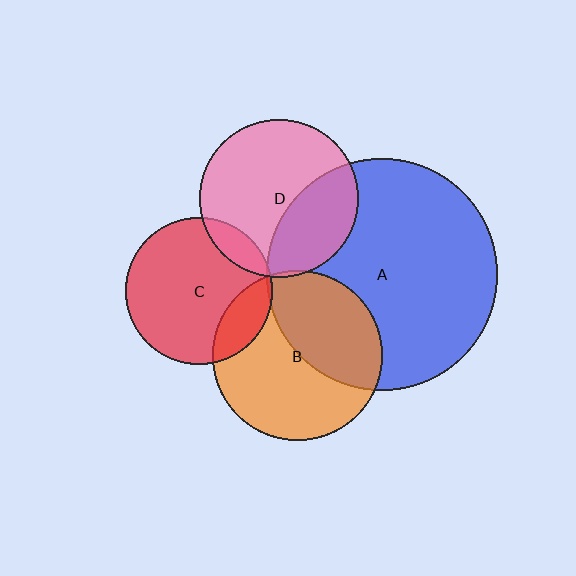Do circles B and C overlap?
Yes.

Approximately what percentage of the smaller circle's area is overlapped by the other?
Approximately 15%.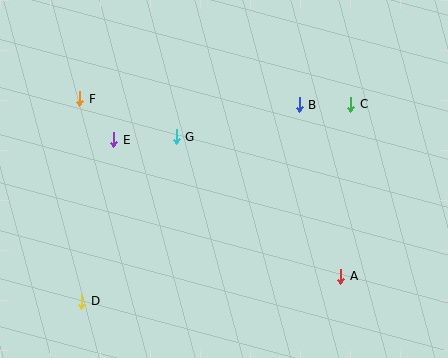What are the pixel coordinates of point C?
Point C is at (351, 104).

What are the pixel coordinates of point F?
Point F is at (80, 99).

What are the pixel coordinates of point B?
Point B is at (299, 105).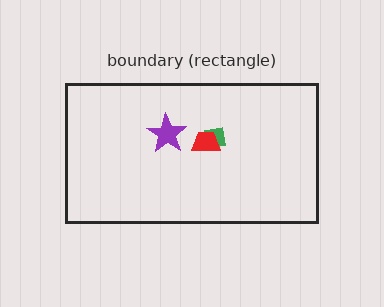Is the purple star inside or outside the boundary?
Inside.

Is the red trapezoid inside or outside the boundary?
Inside.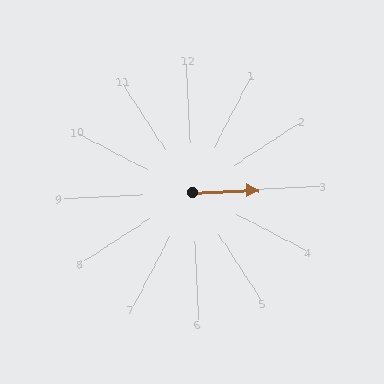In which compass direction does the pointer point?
East.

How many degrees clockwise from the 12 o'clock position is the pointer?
Approximately 91 degrees.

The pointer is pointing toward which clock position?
Roughly 3 o'clock.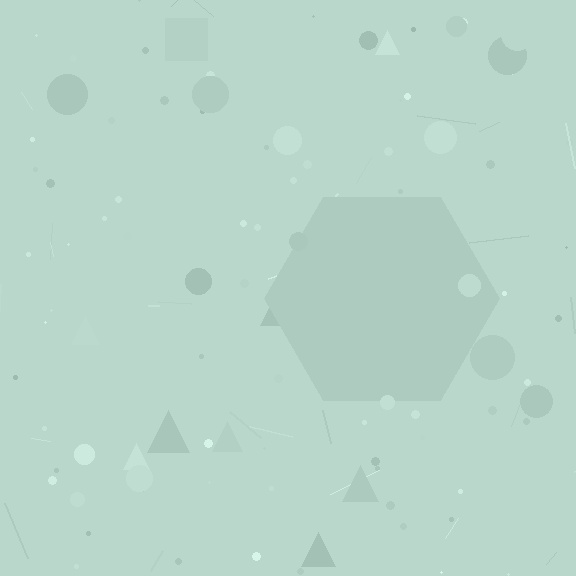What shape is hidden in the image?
A hexagon is hidden in the image.